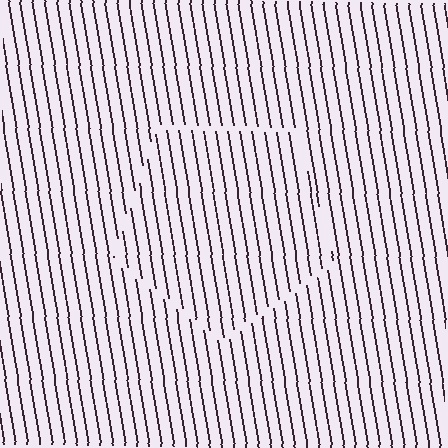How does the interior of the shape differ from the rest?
The interior of the shape contains the same grating, shifted by half a period — the contour is defined by the phase discontinuity where line-ends from the inner and outer gratings abut.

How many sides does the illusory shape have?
5 sides — the line-ends trace a pentagon.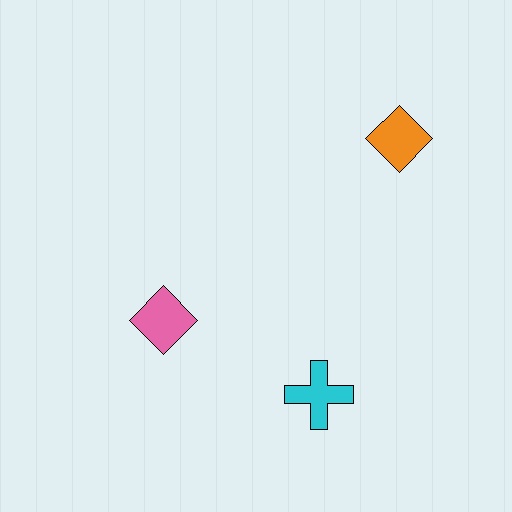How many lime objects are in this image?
There are no lime objects.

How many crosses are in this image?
There is 1 cross.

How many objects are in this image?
There are 3 objects.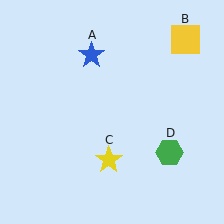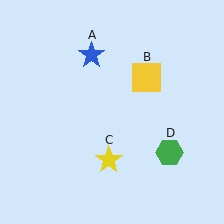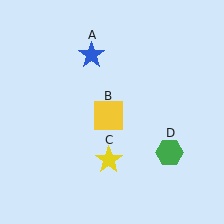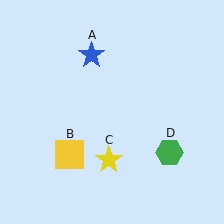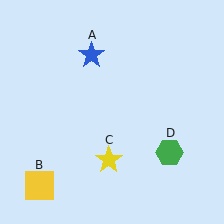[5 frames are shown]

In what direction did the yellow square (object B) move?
The yellow square (object B) moved down and to the left.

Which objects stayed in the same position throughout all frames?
Blue star (object A) and yellow star (object C) and green hexagon (object D) remained stationary.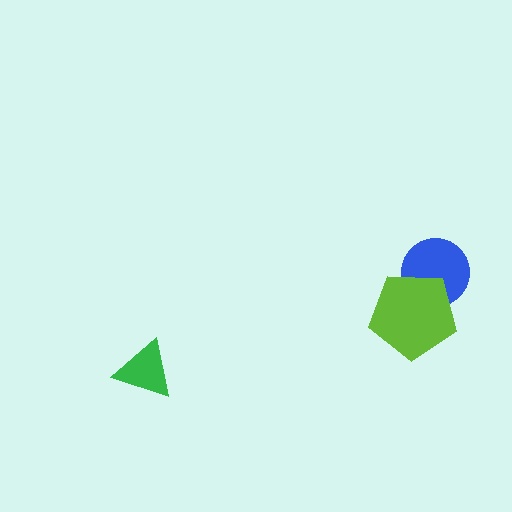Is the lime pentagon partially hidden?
No, no other shape covers it.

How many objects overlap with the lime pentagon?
1 object overlaps with the lime pentagon.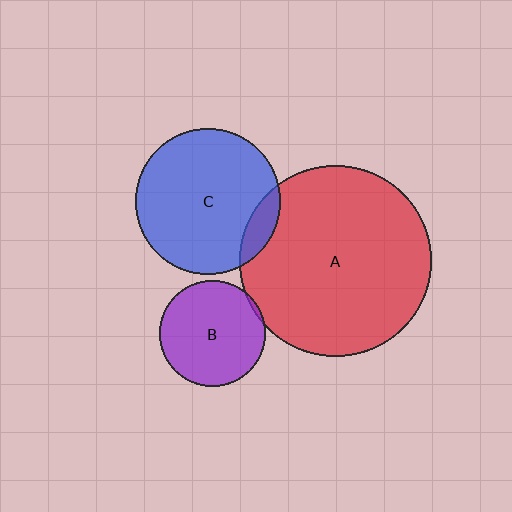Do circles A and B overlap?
Yes.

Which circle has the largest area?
Circle A (red).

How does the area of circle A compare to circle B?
Approximately 3.3 times.